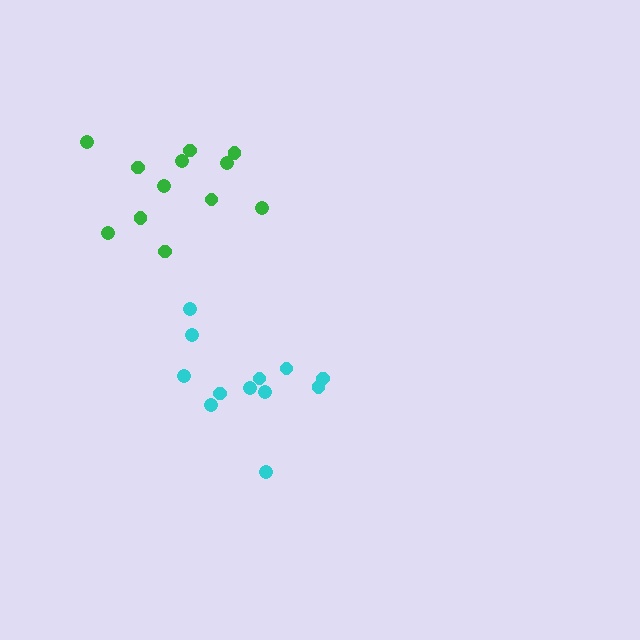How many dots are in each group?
Group 1: 12 dots, Group 2: 12 dots (24 total).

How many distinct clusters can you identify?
There are 2 distinct clusters.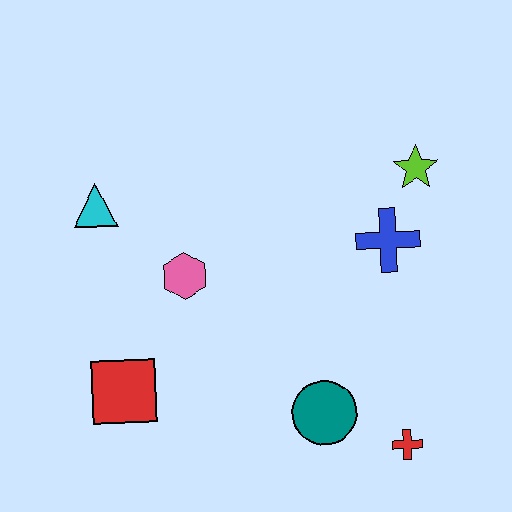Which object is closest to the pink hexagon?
The cyan triangle is closest to the pink hexagon.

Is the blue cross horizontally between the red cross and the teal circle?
Yes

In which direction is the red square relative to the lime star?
The red square is to the left of the lime star.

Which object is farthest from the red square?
The lime star is farthest from the red square.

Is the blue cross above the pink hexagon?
Yes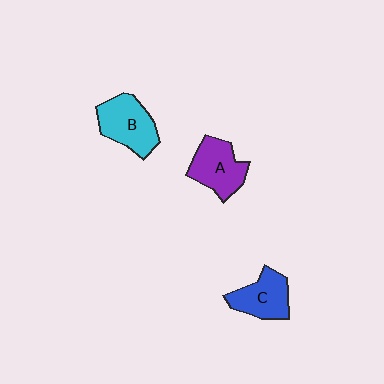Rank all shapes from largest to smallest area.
From largest to smallest: B (cyan), A (purple), C (blue).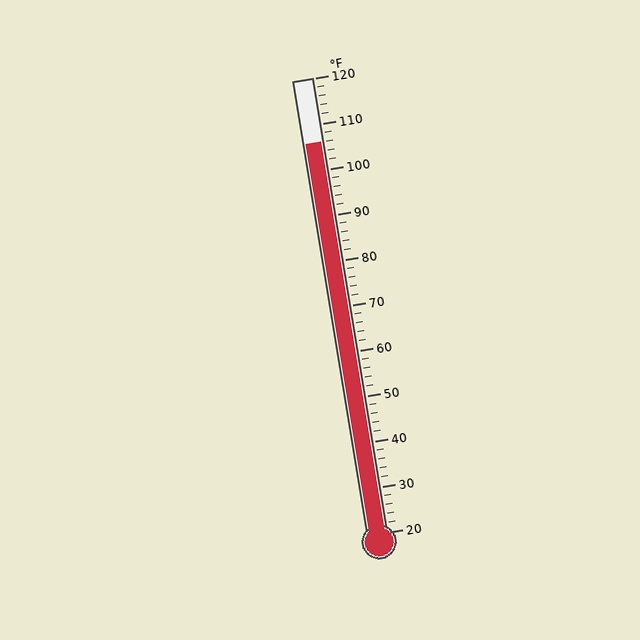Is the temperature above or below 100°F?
The temperature is above 100°F.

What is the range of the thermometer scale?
The thermometer scale ranges from 20°F to 120°F.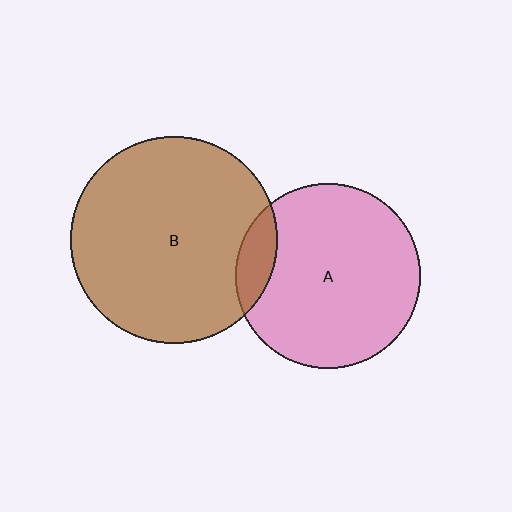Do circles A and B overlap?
Yes.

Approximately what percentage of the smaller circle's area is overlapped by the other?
Approximately 10%.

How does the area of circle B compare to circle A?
Approximately 1.2 times.